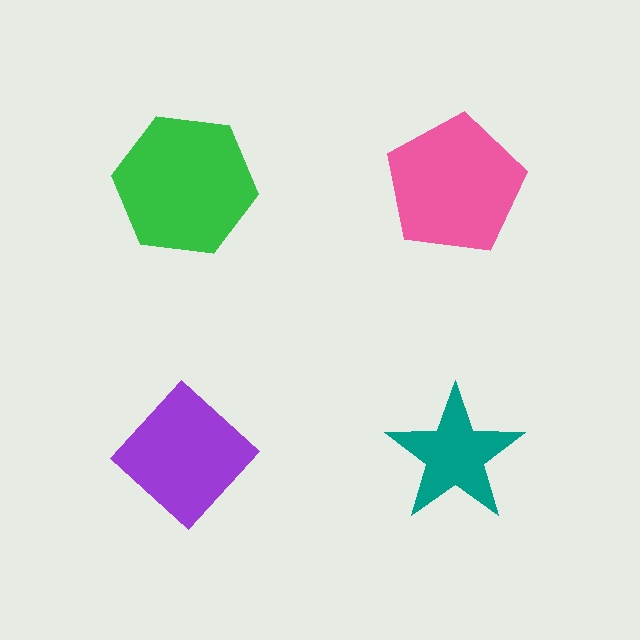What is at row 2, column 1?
A purple diamond.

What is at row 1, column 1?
A green hexagon.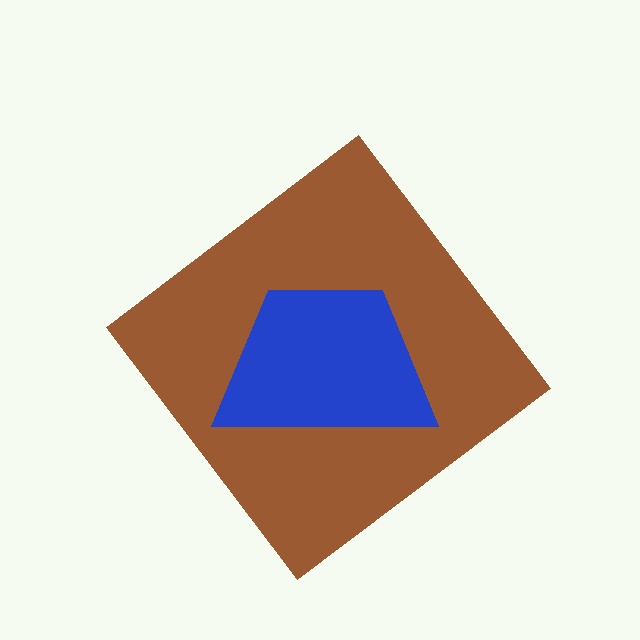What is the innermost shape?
The blue trapezoid.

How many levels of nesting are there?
2.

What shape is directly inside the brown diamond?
The blue trapezoid.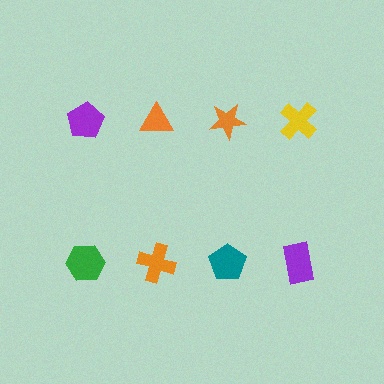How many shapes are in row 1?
4 shapes.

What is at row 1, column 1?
A purple pentagon.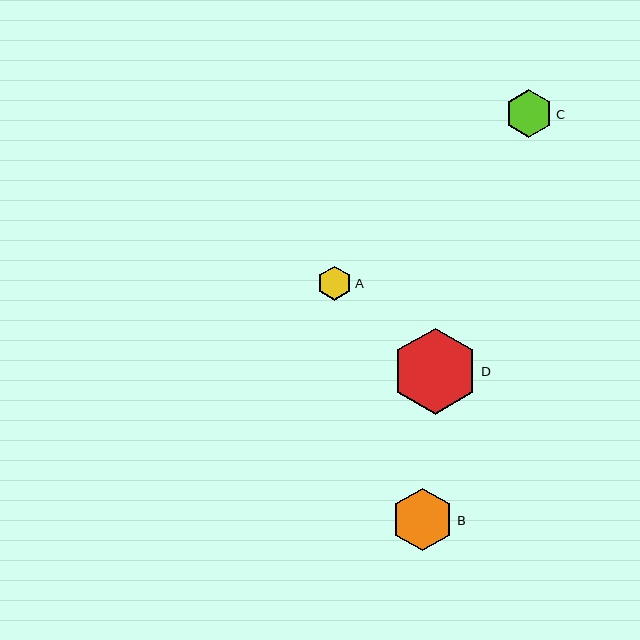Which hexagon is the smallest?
Hexagon A is the smallest with a size of approximately 34 pixels.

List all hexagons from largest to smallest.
From largest to smallest: D, B, C, A.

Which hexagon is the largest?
Hexagon D is the largest with a size of approximately 86 pixels.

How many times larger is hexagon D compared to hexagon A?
Hexagon D is approximately 2.5 times the size of hexagon A.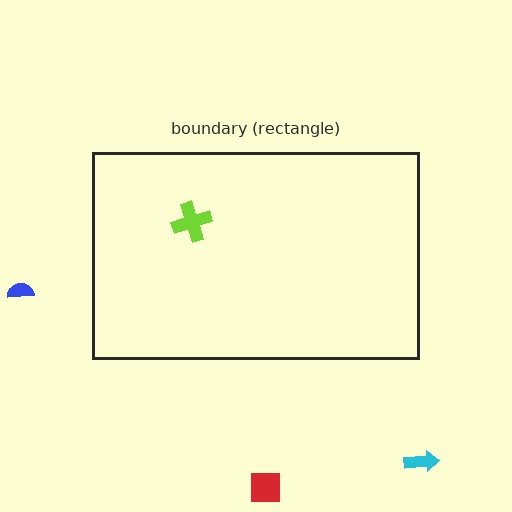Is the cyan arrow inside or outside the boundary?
Outside.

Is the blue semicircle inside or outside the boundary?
Outside.